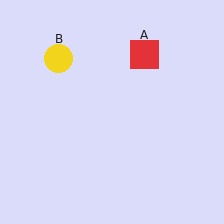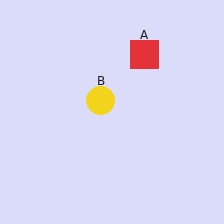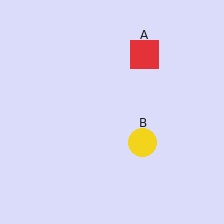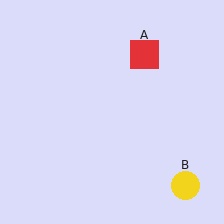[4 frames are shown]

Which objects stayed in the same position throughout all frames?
Red square (object A) remained stationary.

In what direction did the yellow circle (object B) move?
The yellow circle (object B) moved down and to the right.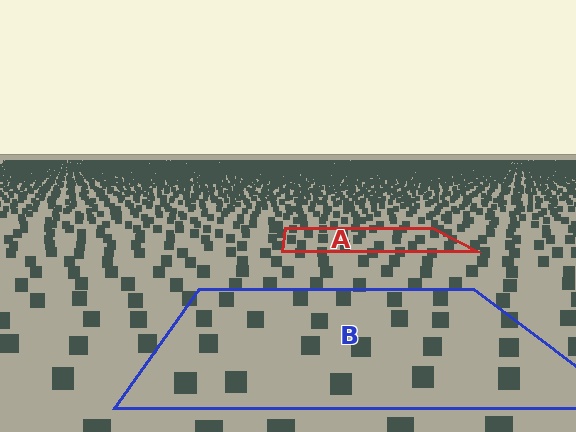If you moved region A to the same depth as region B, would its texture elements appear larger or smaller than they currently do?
They would appear larger. At a closer depth, the same texture elements are projected at a bigger on-screen size.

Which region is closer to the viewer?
Region B is closer. The texture elements there are larger and more spread out.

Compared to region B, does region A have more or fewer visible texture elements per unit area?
Region A has more texture elements per unit area — they are packed more densely because it is farther away.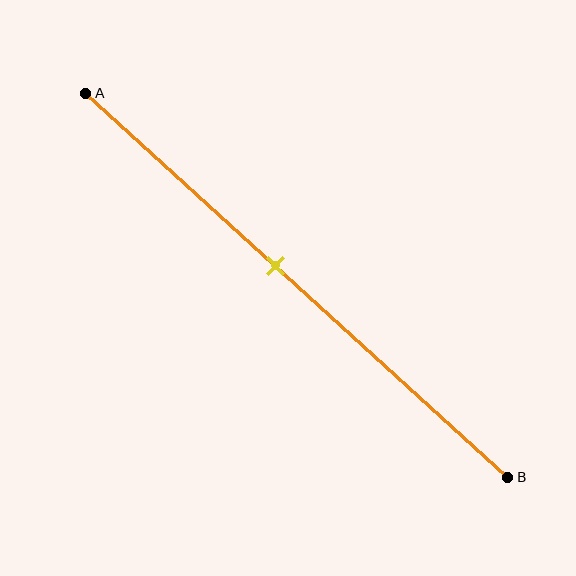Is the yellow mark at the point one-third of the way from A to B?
No, the mark is at about 45% from A, not at the 33% one-third point.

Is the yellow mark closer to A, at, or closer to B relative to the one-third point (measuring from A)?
The yellow mark is closer to point B than the one-third point of segment AB.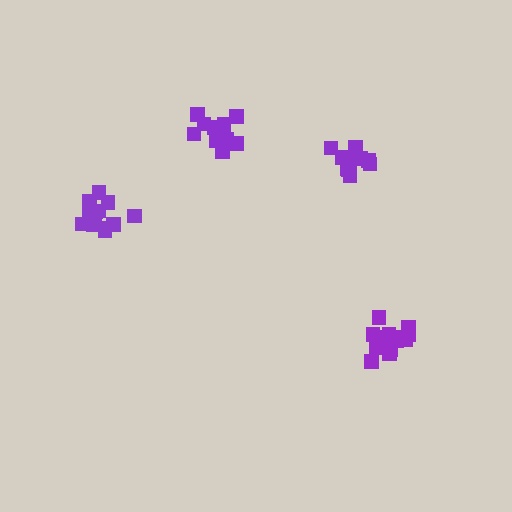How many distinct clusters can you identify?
There are 4 distinct clusters.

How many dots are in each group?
Group 1: 13 dots, Group 2: 16 dots, Group 3: 11 dots, Group 4: 15 dots (55 total).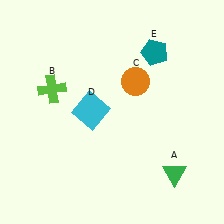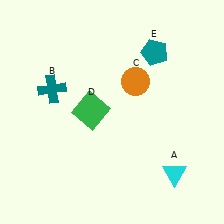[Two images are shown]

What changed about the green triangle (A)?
In Image 1, A is green. In Image 2, it changed to cyan.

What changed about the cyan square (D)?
In Image 1, D is cyan. In Image 2, it changed to green.